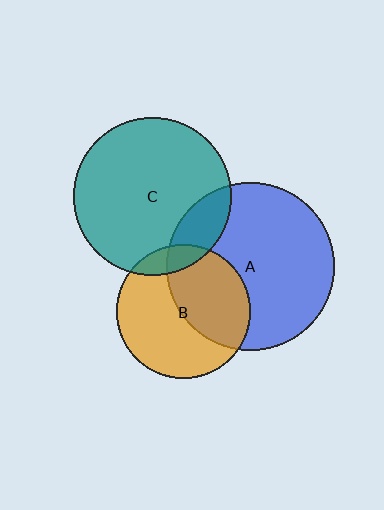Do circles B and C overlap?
Yes.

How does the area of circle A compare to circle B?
Approximately 1.6 times.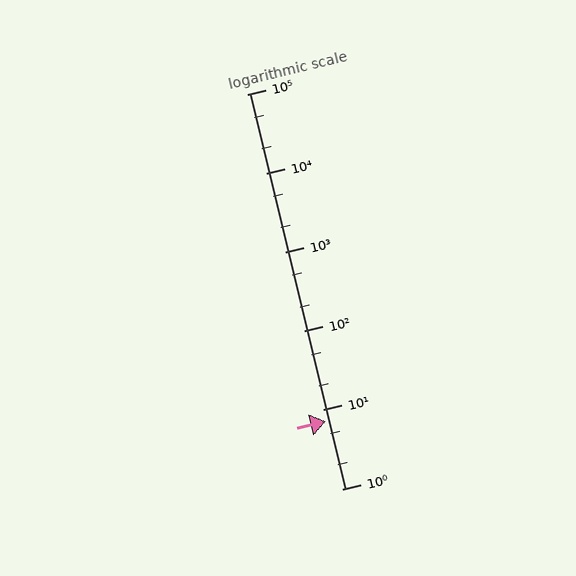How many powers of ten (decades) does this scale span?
The scale spans 5 decades, from 1 to 100000.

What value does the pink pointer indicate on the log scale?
The pointer indicates approximately 7.1.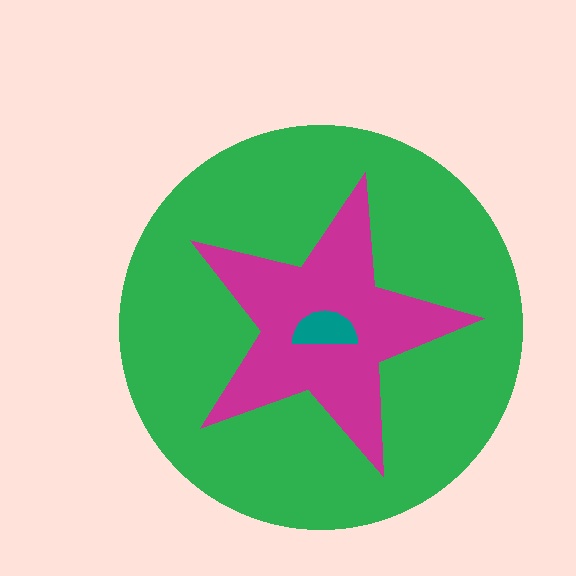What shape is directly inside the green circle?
The magenta star.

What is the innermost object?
The teal semicircle.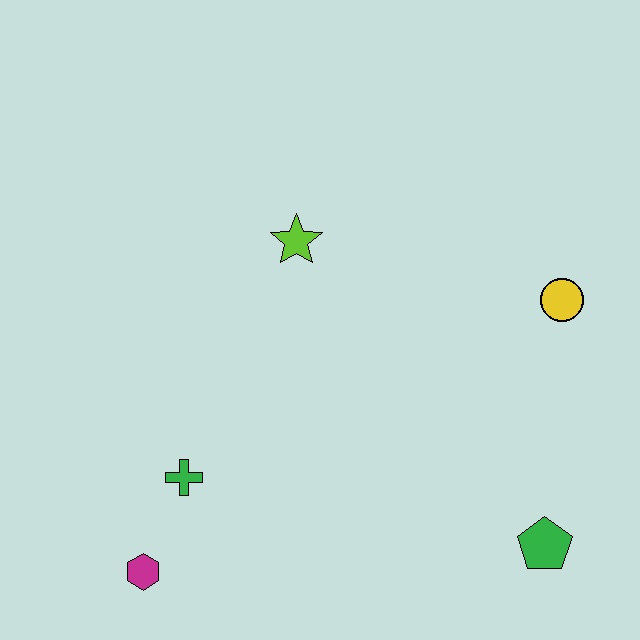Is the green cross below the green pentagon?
No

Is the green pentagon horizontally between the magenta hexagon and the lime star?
No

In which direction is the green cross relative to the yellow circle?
The green cross is to the left of the yellow circle.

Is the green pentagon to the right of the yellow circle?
No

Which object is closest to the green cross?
The magenta hexagon is closest to the green cross.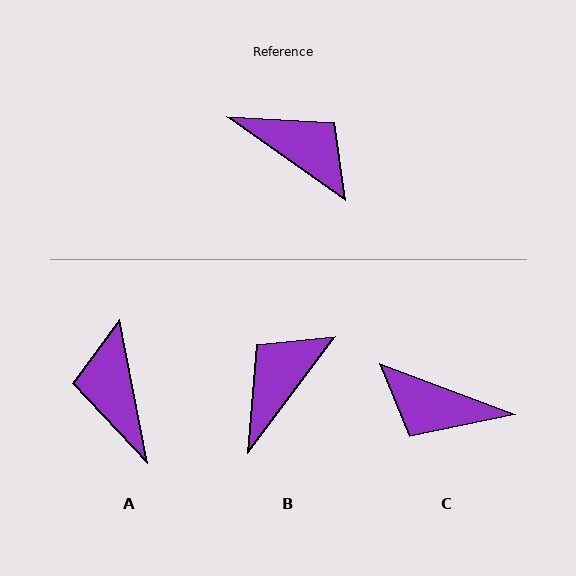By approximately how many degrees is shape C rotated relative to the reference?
Approximately 165 degrees clockwise.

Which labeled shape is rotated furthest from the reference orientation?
C, about 165 degrees away.